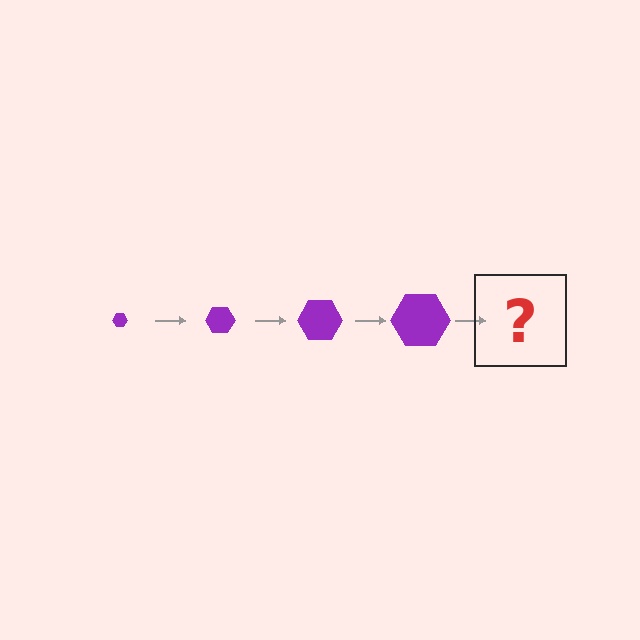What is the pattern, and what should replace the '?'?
The pattern is that the hexagon gets progressively larger each step. The '?' should be a purple hexagon, larger than the previous one.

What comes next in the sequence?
The next element should be a purple hexagon, larger than the previous one.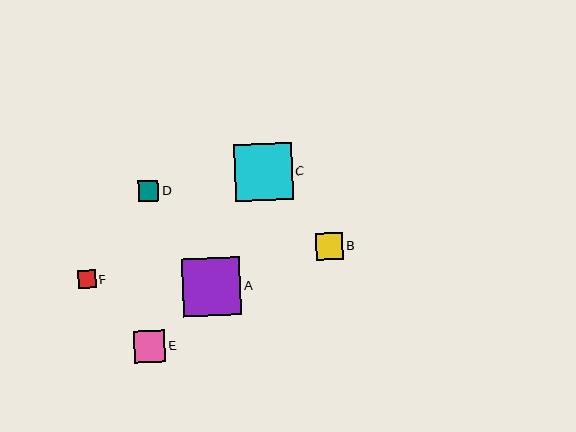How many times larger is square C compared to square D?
Square C is approximately 2.8 times the size of square D.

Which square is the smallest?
Square F is the smallest with a size of approximately 17 pixels.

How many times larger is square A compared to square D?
Square A is approximately 2.9 times the size of square D.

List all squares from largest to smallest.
From largest to smallest: A, C, E, B, D, F.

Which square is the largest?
Square A is the largest with a size of approximately 59 pixels.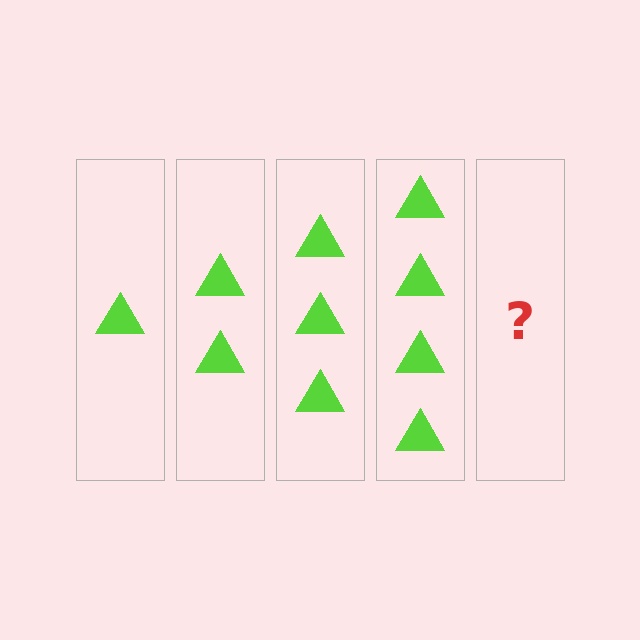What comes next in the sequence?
The next element should be 5 triangles.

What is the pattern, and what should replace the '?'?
The pattern is that each step adds one more triangle. The '?' should be 5 triangles.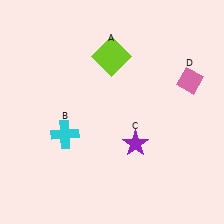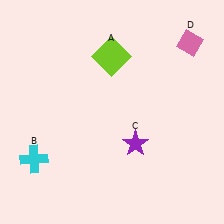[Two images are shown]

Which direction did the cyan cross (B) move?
The cyan cross (B) moved left.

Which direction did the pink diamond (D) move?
The pink diamond (D) moved up.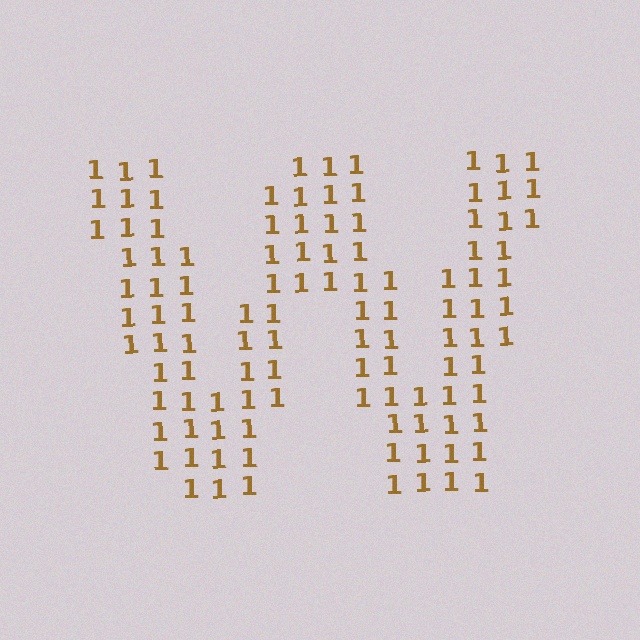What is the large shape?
The large shape is the letter W.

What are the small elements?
The small elements are digit 1's.